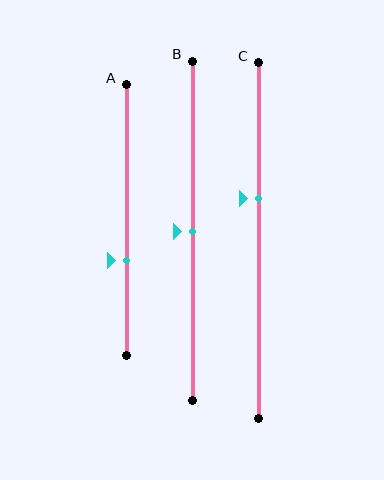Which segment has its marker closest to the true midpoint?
Segment B has its marker closest to the true midpoint.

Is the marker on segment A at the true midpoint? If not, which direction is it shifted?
No, the marker on segment A is shifted downward by about 15% of the segment length.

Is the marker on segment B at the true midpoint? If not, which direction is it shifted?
Yes, the marker on segment B is at the true midpoint.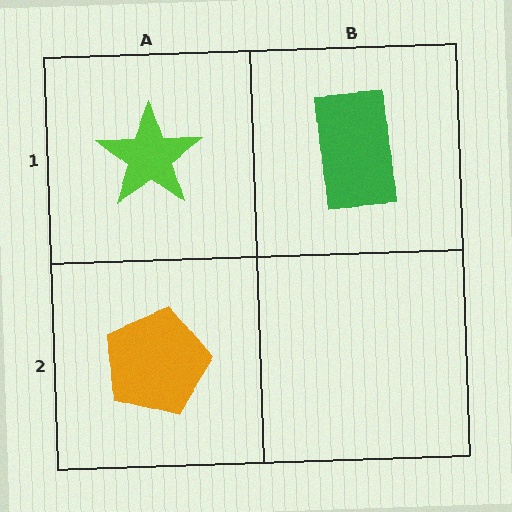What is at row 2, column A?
An orange pentagon.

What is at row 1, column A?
A lime star.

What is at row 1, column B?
A green rectangle.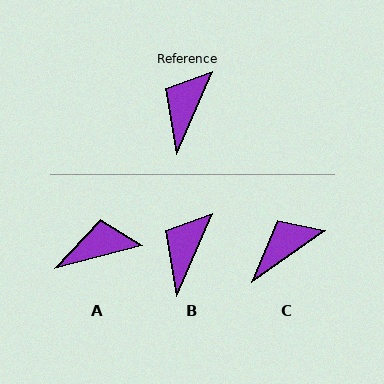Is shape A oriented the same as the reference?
No, it is off by about 52 degrees.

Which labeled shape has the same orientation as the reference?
B.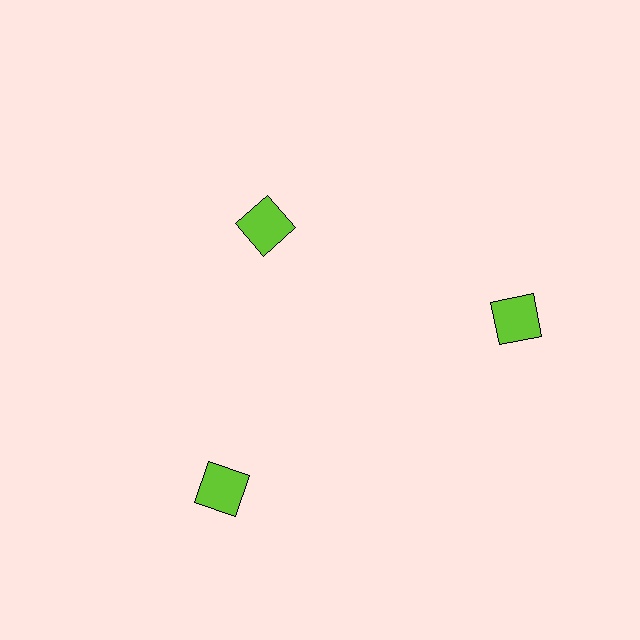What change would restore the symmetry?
The symmetry would be restored by moving it outward, back onto the ring so that all 3 squares sit at equal angles and equal distance from the center.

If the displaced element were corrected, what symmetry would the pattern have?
It would have 3-fold rotational symmetry — the pattern would map onto itself every 120 degrees.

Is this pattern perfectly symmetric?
No. The 3 lime squares are arranged in a ring, but one element near the 11 o'clock position is pulled inward toward the center, breaking the 3-fold rotational symmetry.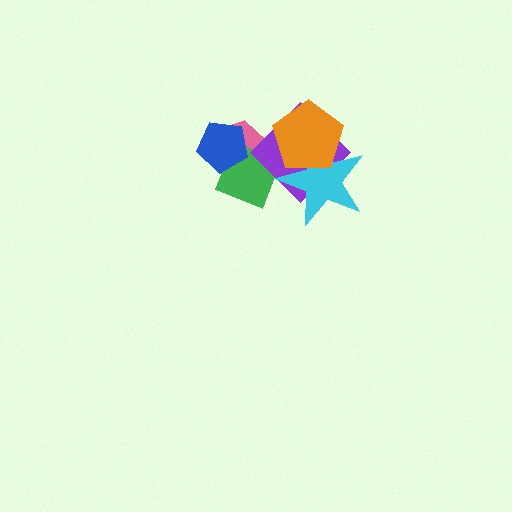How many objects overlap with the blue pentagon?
2 objects overlap with the blue pentagon.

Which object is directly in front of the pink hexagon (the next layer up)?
The green square is directly in front of the pink hexagon.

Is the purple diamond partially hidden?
Yes, it is partially covered by another shape.